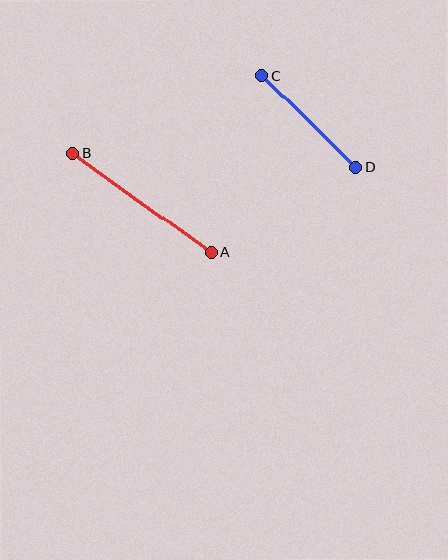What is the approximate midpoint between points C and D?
The midpoint is at approximately (309, 121) pixels.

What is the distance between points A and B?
The distance is approximately 170 pixels.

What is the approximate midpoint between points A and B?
The midpoint is at approximately (142, 203) pixels.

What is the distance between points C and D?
The distance is approximately 131 pixels.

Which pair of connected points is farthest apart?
Points A and B are farthest apart.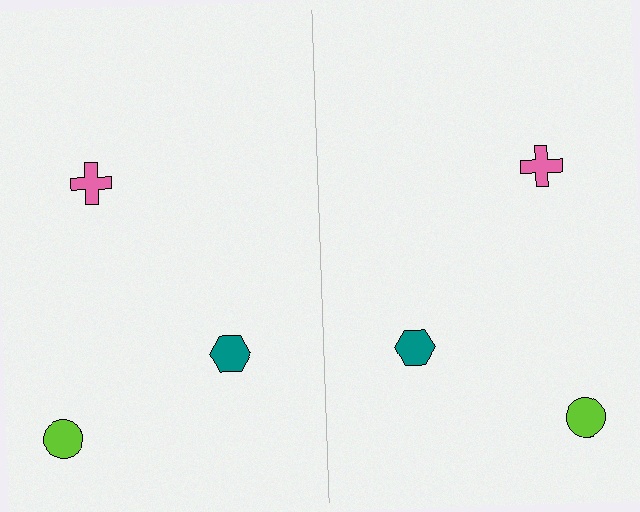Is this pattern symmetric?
Yes, this pattern has bilateral (reflection) symmetry.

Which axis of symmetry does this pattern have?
The pattern has a vertical axis of symmetry running through the center of the image.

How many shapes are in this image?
There are 6 shapes in this image.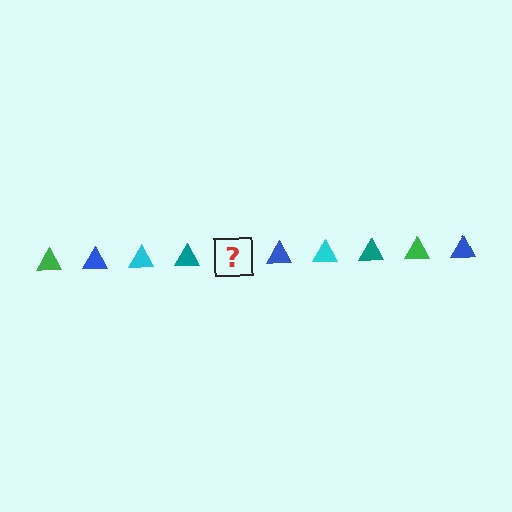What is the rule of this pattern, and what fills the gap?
The rule is that the pattern cycles through green, blue, cyan, teal triangles. The gap should be filled with a green triangle.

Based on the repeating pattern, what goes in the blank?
The blank should be a green triangle.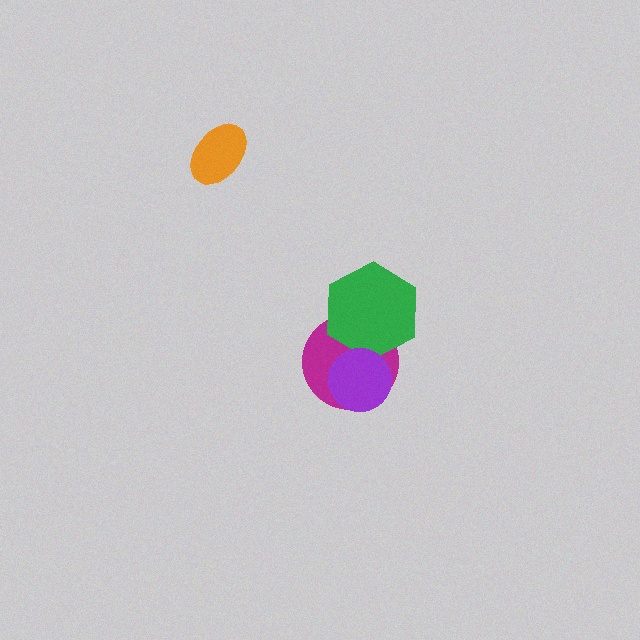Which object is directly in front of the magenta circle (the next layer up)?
The green hexagon is directly in front of the magenta circle.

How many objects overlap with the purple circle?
2 objects overlap with the purple circle.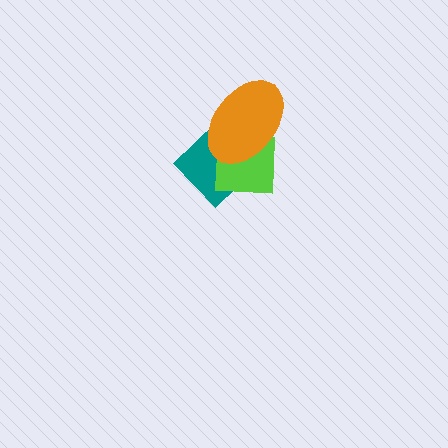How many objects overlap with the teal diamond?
2 objects overlap with the teal diamond.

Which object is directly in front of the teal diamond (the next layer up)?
The lime square is directly in front of the teal diamond.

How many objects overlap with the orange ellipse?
2 objects overlap with the orange ellipse.